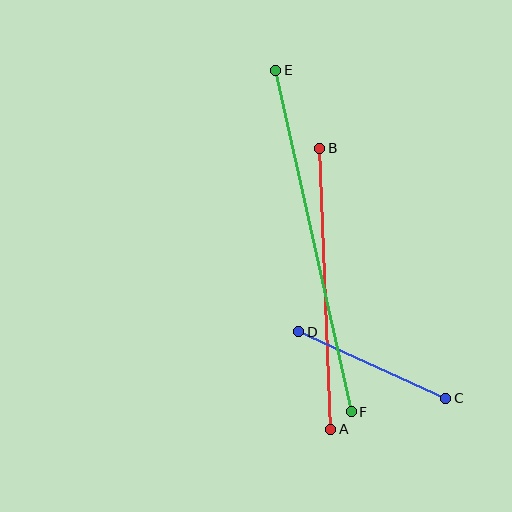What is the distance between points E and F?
The distance is approximately 350 pixels.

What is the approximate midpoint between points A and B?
The midpoint is at approximately (325, 289) pixels.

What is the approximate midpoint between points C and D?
The midpoint is at approximately (372, 365) pixels.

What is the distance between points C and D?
The distance is approximately 161 pixels.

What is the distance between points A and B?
The distance is approximately 281 pixels.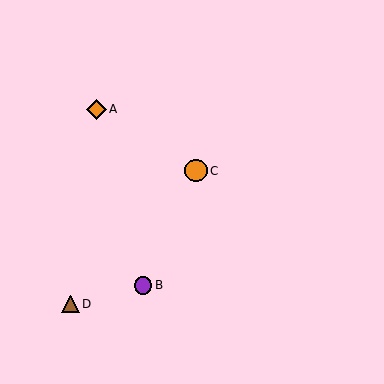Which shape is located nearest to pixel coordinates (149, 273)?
The purple circle (labeled B) at (143, 285) is nearest to that location.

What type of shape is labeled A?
Shape A is an orange diamond.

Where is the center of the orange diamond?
The center of the orange diamond is at (96, 109).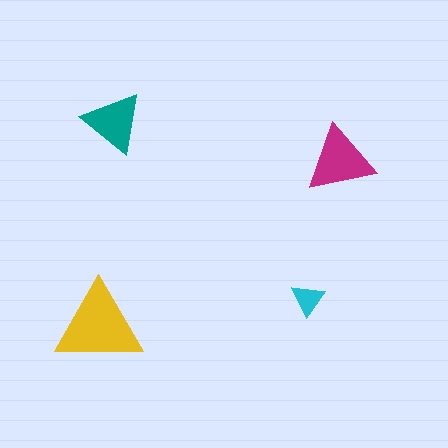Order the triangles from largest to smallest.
the yellow one, the magenta one, the teal one, the cyan one.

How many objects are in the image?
There are 4 objects in the image.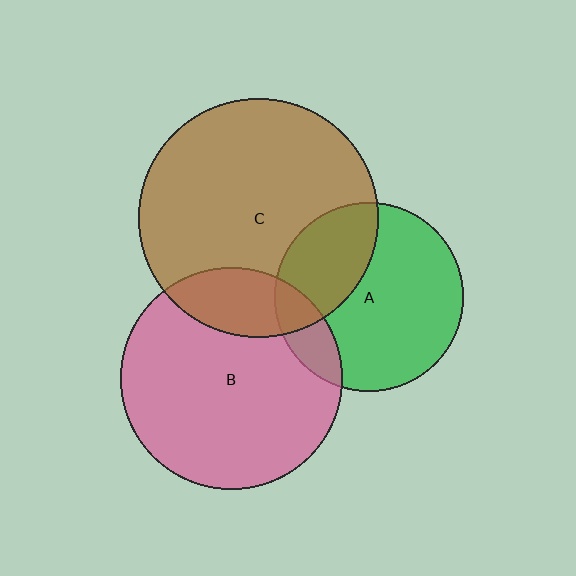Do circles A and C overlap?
Yes.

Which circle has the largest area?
Circle C (brown).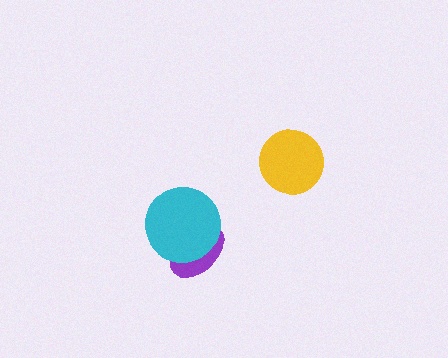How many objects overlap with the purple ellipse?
1 object overlaps with the purple ellipse.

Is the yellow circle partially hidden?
No, no other shape covers it.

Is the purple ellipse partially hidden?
Yes, it is partially covered by another shape.